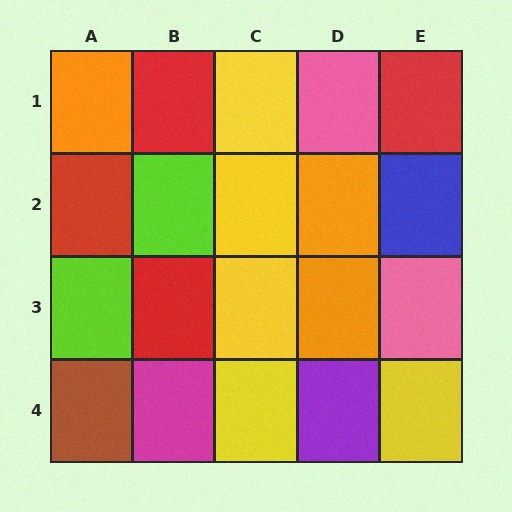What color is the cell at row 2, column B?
Lime.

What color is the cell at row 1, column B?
Red.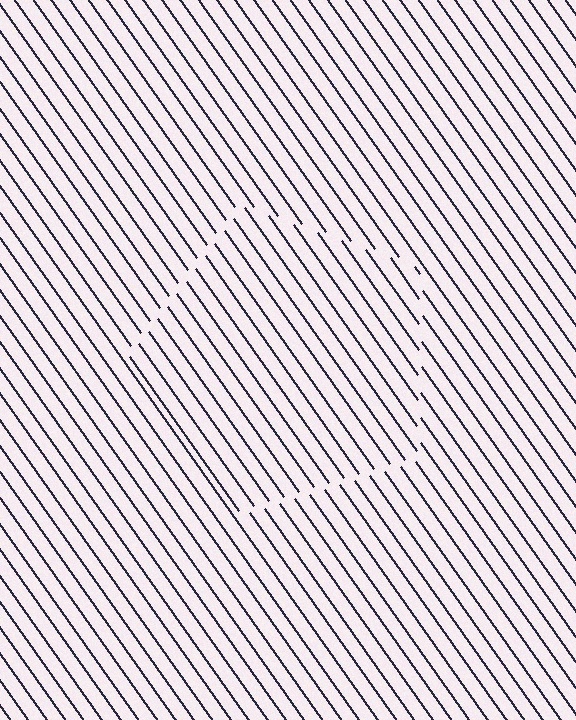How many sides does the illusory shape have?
5 sides — the line-ends trace a pentagon.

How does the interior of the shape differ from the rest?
The interior of the shape contains the same grating, shifted by half a period — the contour is defined by the phase discontinuity where line-ends from the inner and outer gratings abut.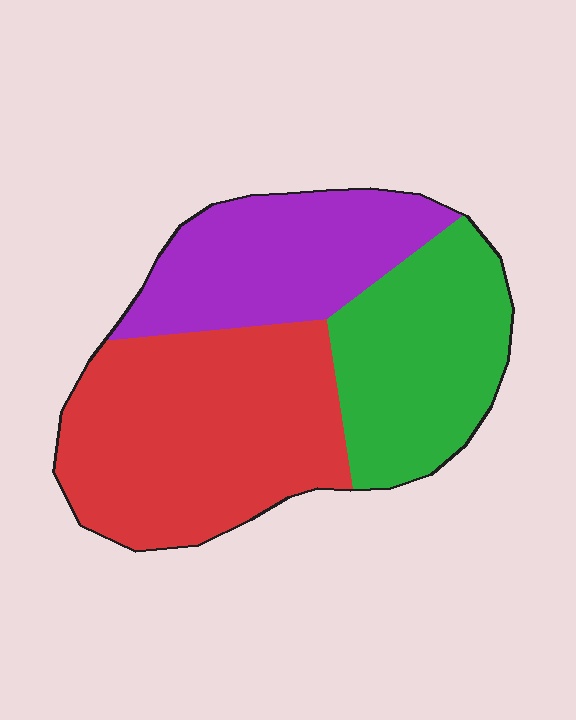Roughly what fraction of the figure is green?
Green covers 29% of the figure.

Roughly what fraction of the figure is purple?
Purple takes up about one quarter (1/4) of the figure.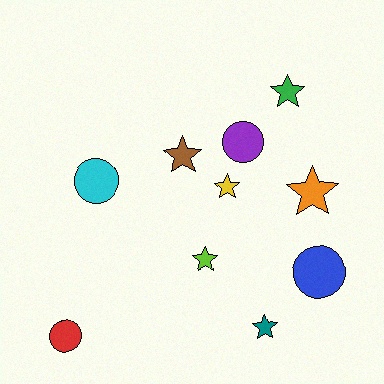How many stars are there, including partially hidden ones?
There are 6 stars.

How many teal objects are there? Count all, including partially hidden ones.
There is 1 teal object.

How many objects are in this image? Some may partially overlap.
There are 10 objects.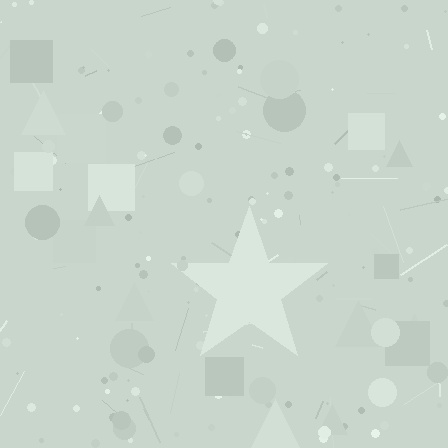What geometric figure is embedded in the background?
A star is embedded in the background.